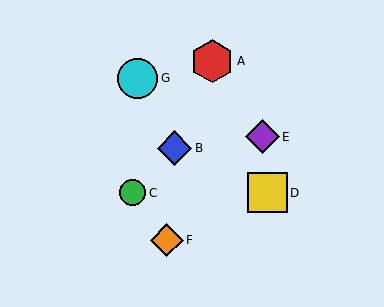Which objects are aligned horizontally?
Objects C, D are aligned horizontally.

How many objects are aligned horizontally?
2 objects (C, D) are aligned horizontally.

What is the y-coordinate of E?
Object E is at y≈137.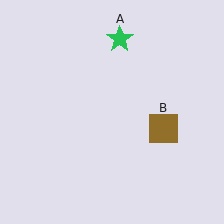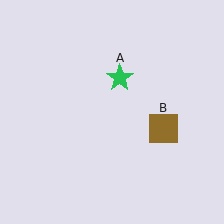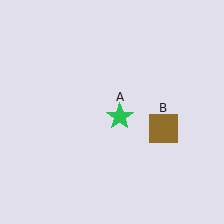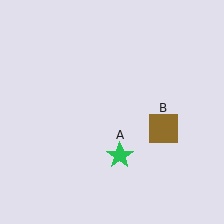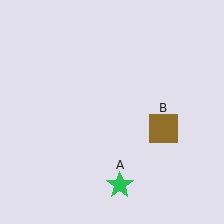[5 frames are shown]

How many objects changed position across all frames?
1 object changed position: green star (object A).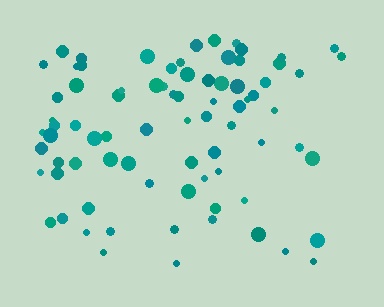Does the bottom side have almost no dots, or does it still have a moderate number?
Still a moderate number, just noticeably fewer than the top.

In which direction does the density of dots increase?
From bottom to top, with the top side densest.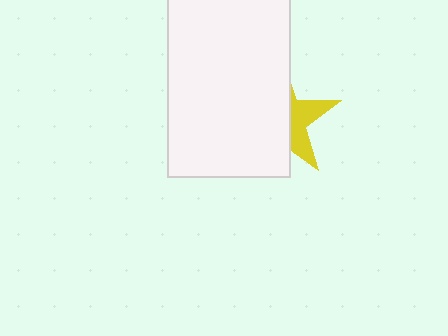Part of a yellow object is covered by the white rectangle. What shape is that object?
It is a star.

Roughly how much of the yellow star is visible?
A small part of it is visible (roughly 34%).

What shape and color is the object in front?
The object in front is a white rectangle.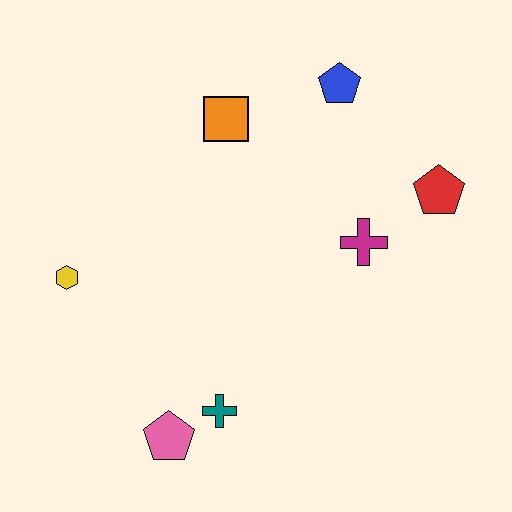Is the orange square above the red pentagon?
Yes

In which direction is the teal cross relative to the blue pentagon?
The teal cross is below the blue pentagon.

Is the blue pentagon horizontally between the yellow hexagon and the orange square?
No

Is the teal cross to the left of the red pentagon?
Yes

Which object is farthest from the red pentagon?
The yellow hexagon is farthest from the red pentagon.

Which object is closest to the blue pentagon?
The orange square is closest to the blue pentagon.